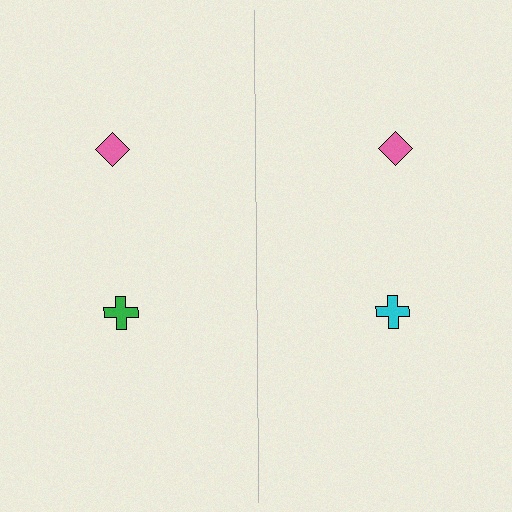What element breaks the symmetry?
The cyan cross on the right side breaks the symmetry — its mirror counterpart is green.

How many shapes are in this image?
There are 4 shapes in this image.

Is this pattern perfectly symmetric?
No, the pattern is not perfectly symmetric. The cyan cross on the right side breaks the symmetry — its mirror counterpart is green.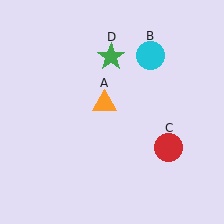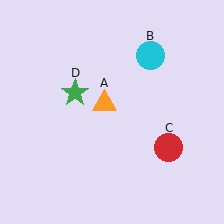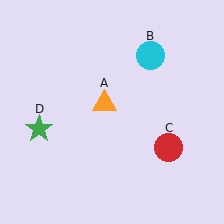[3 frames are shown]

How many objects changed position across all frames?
1 object changed position: green star (object D).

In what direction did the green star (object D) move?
The green star (object D) moved down and to the left.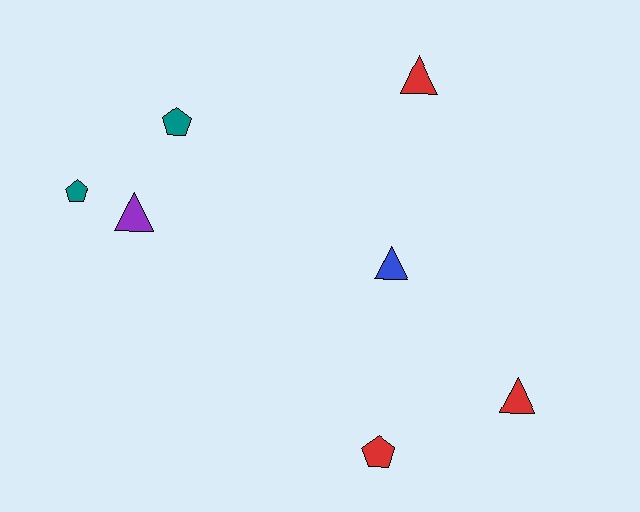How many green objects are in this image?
There are no green objects.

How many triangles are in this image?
There are 4 triangles.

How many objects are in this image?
There are 7 objects.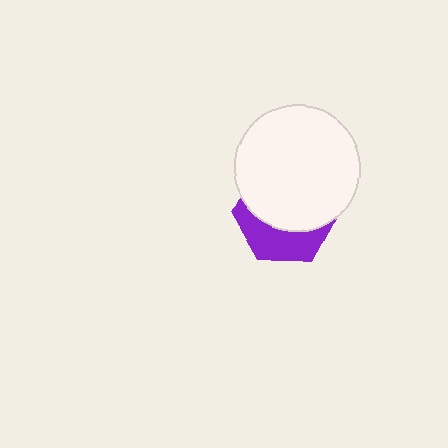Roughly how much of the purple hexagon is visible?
A small part of it is visible (roughly 38%).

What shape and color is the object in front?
The object in front is a white circle.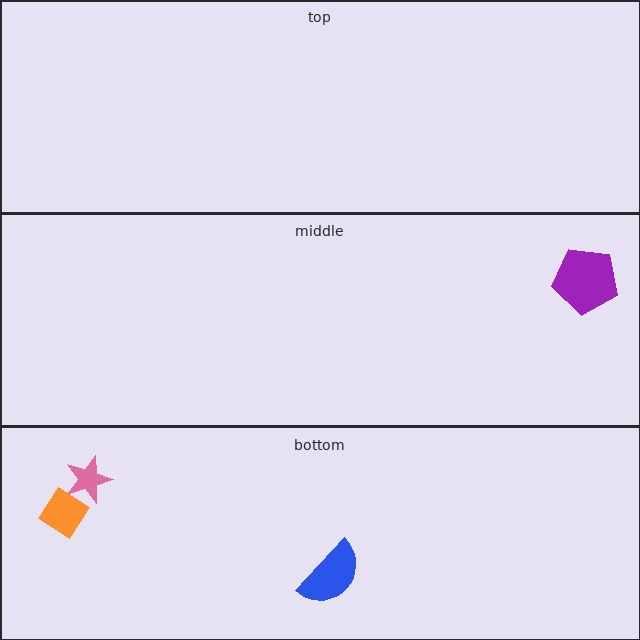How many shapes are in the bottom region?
3.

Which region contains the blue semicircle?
The bottom region.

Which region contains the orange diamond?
The bottom region.